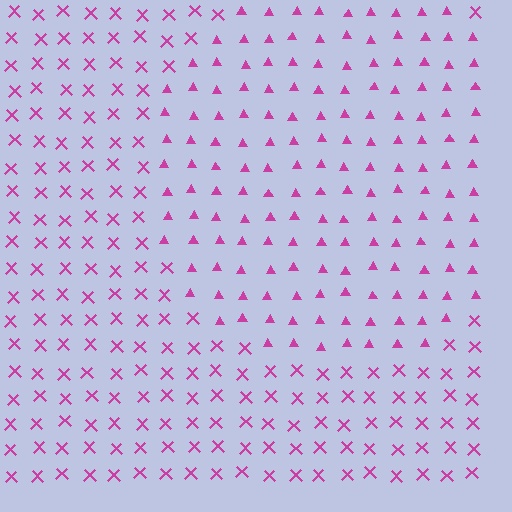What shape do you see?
I see a circle.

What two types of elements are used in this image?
The image uses triangles inside the circle region and X marks outside it.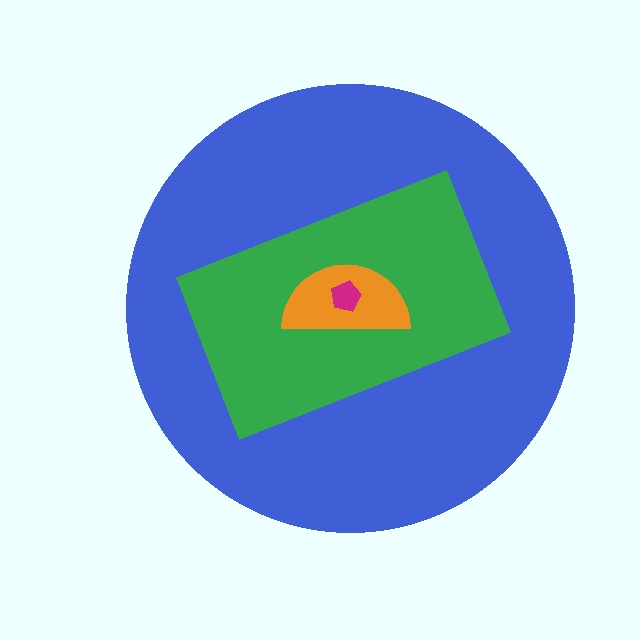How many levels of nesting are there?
4.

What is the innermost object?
The magenta pentagon.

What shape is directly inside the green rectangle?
The orange semicircle.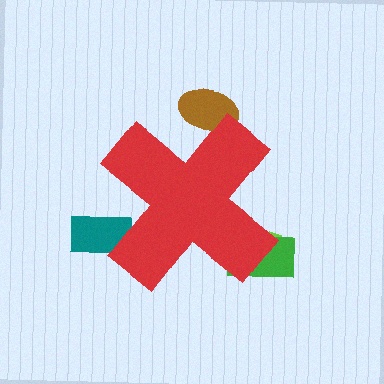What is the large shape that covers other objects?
A red cross.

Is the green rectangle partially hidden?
Yes, the green rectangle is partially hidden behind the red cross.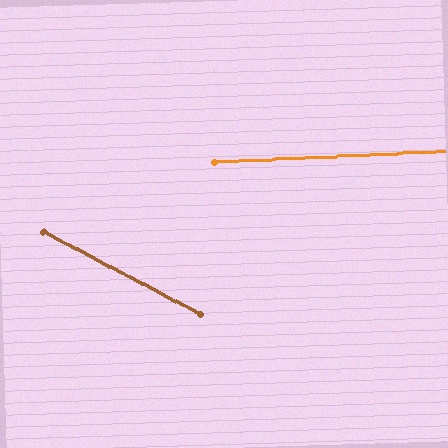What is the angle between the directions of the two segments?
Approximately 31 degrees.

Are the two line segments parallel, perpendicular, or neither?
Neither parallel nor perpendicular — they differ by about 31°.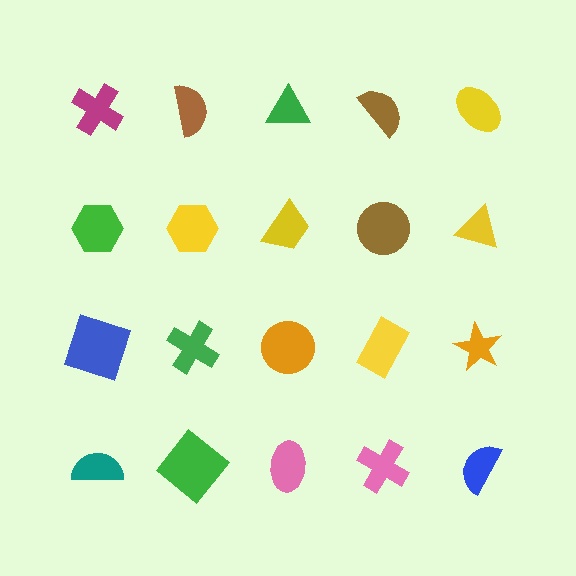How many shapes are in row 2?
5 shapes.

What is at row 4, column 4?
A pink cross.